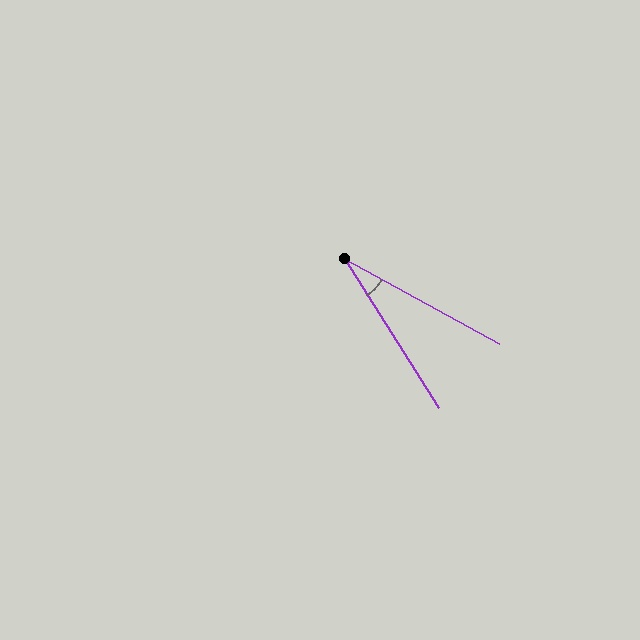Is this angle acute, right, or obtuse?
It is acute.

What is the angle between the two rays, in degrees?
Approximately 29 degrees.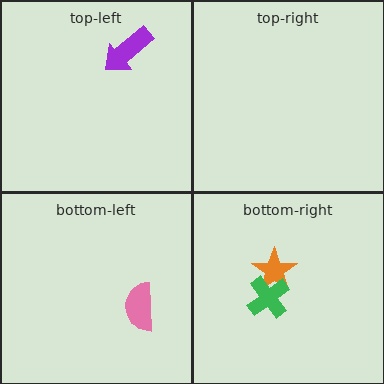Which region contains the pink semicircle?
The bottom-left region.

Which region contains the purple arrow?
The top-left region.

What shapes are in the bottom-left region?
The pink semicircle.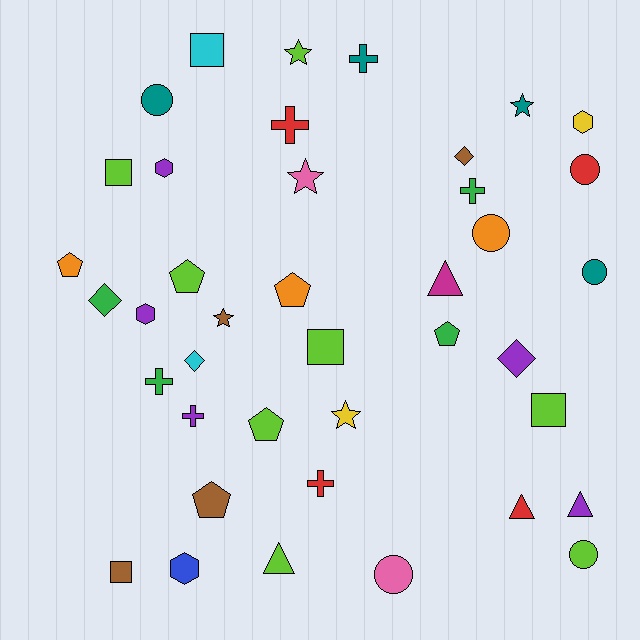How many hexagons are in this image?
There are 4 hexagons.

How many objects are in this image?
There are 40 objects.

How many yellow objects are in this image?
There are 2 yellow objects.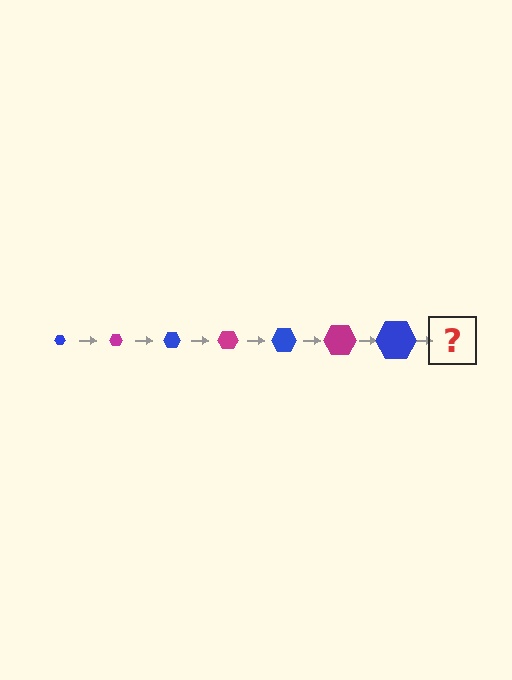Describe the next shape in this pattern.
It should be a magenta hexagon, larger than the previous one.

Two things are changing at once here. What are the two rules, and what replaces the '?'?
The two rules are that the hexagon grows larger each step and the color cycles through blue and magenta. The '?' should be a magenta hexagon, larger than the previous one.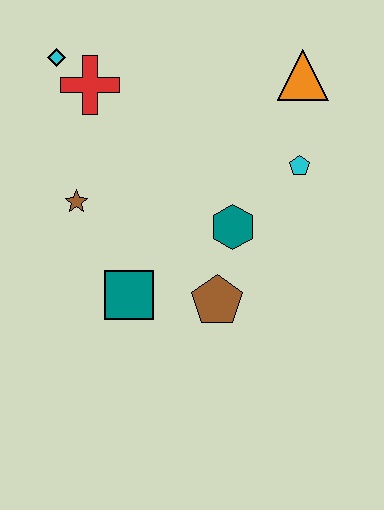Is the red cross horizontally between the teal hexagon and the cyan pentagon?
No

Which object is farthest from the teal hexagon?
The cyan diamond is farthest from the teal hexagon.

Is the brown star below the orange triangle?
Yes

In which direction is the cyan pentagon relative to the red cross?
The cyan pentagon is to the right of the red cross.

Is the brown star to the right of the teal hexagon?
No